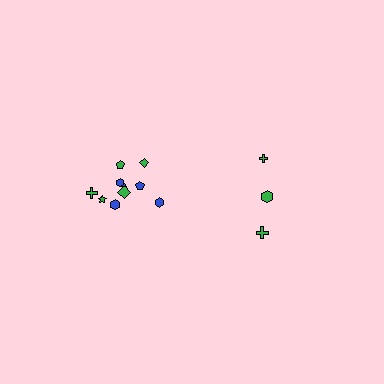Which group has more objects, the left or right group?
The left group.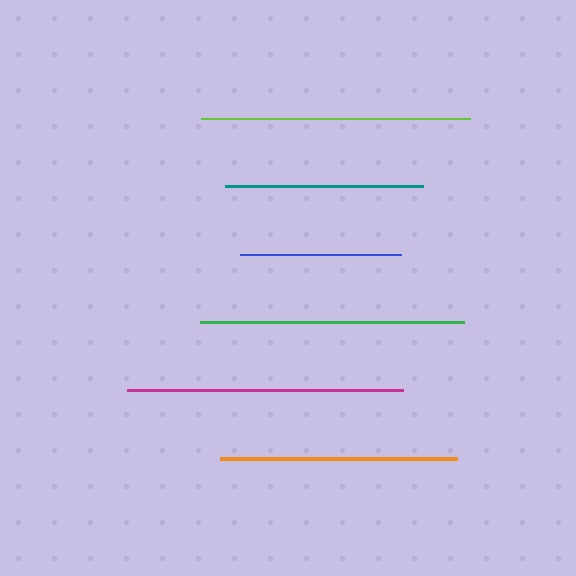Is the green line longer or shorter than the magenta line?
The magenta line is longer than the green line.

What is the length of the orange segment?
The orange segment is approximately 237 pixels long.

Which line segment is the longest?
The magenta line is the longest at approximately 277 pixels.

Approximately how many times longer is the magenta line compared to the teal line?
The magenta line is approximately 1.4 times the length of the teal line.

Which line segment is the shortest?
The blue line is the shortest at approximately 161 pixels.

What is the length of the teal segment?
The teal segment is approximately 198 pixels long.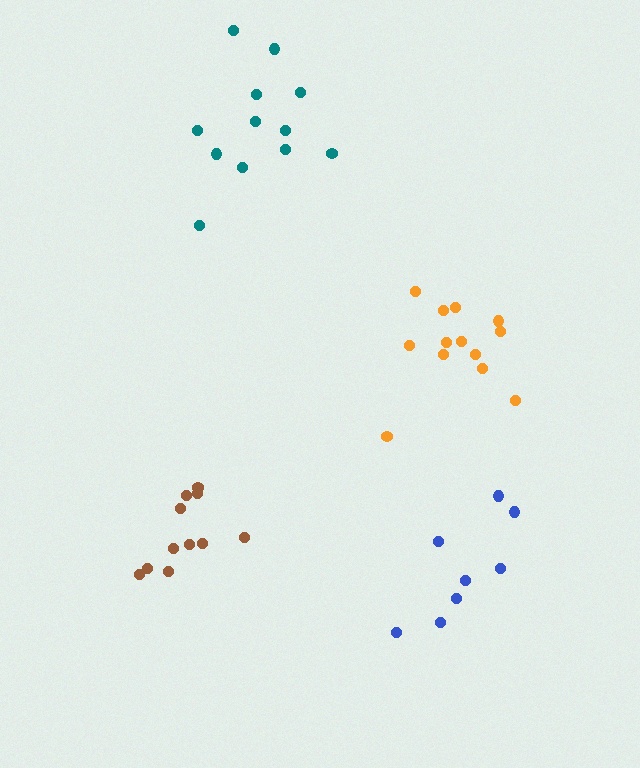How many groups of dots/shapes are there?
There are 4 groups.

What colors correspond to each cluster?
The clusters are colored: blue, brown, orange, teal.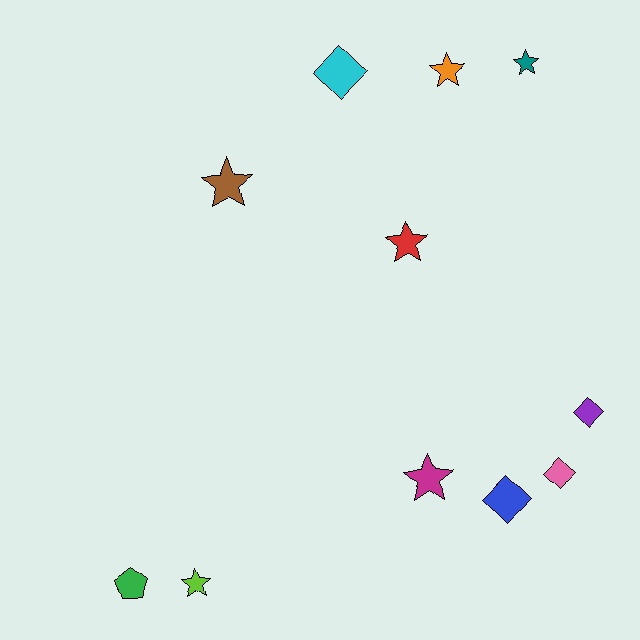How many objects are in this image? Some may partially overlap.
There are 11 objects.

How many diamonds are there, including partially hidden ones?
There are 4 diamonds.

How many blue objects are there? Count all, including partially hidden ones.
There is 1 blue object.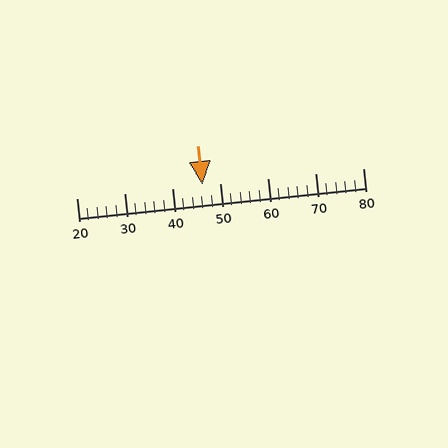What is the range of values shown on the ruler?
The ruler shows values from 20 to 80.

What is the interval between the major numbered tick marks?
The major tick marks are spaced 10 units apart.